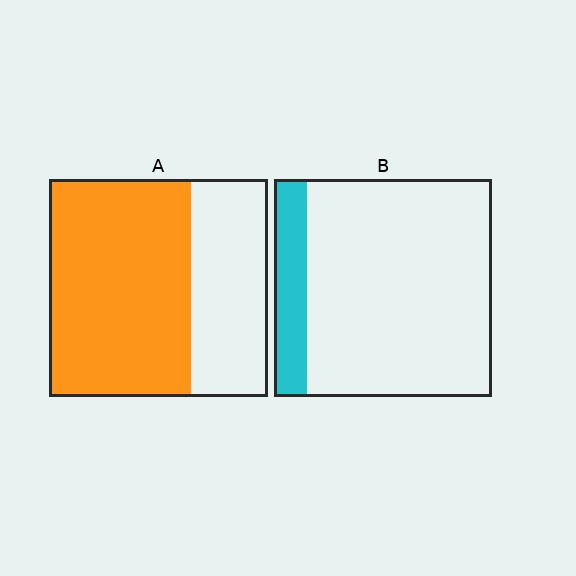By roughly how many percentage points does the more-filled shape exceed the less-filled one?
By roughly 50 percentage points (A over B).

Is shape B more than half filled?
No.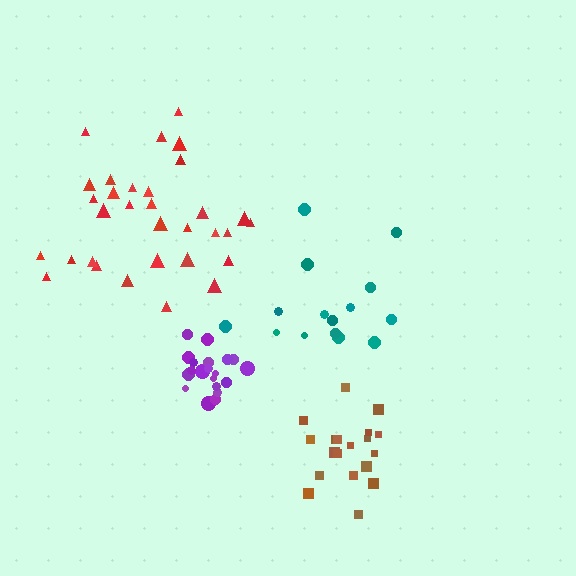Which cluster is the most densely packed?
Purple.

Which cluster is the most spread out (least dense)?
Teal.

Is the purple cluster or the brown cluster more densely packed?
Purple.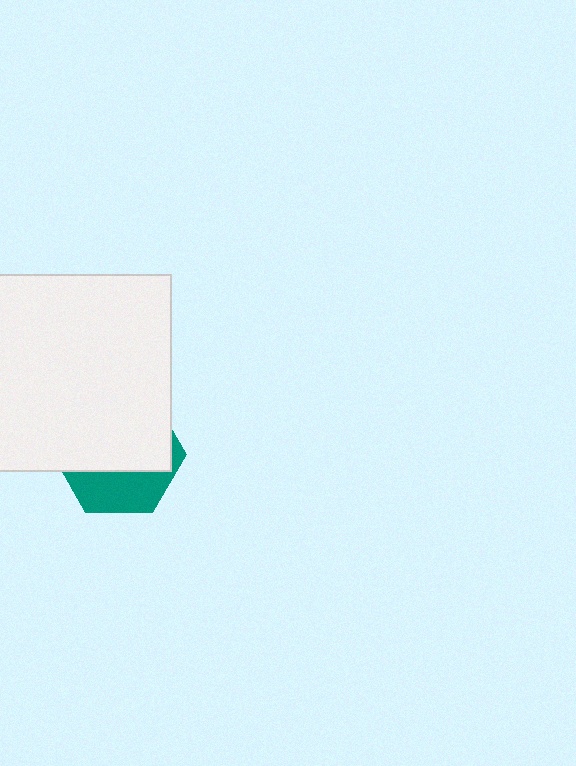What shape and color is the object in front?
The object in front is a white rectangle.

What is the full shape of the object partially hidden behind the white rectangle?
The partially hidden object is a teal hexagon.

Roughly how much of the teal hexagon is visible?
A small part of it is visible (roughly 35%).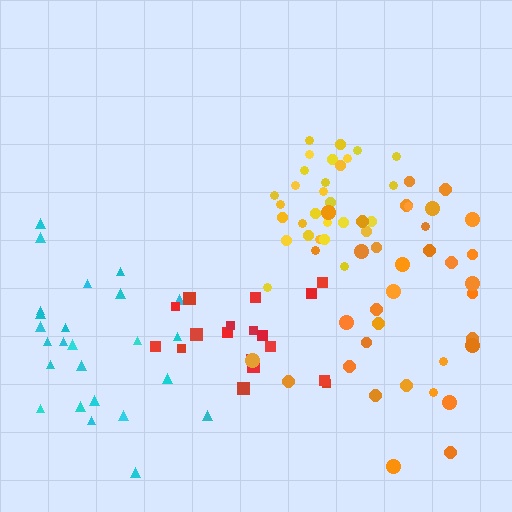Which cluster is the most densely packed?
Yellow.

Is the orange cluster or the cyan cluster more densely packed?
Orange.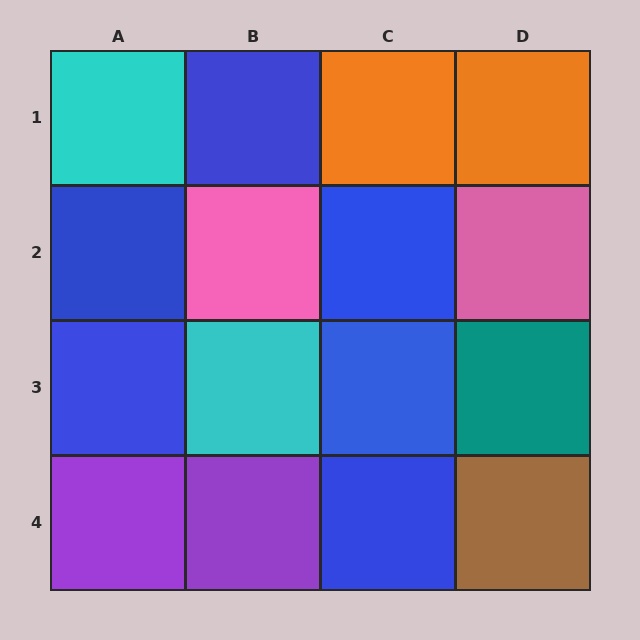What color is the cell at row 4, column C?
Blue.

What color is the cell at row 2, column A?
Blue.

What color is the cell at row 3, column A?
Blue.